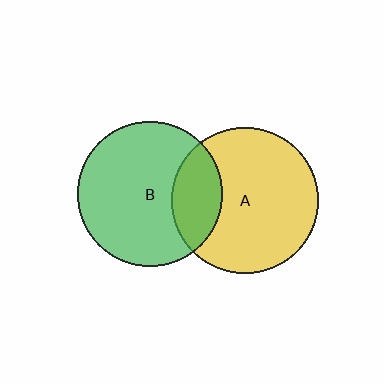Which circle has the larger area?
Circle A (yellow).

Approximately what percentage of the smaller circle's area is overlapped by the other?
Approximately 25%.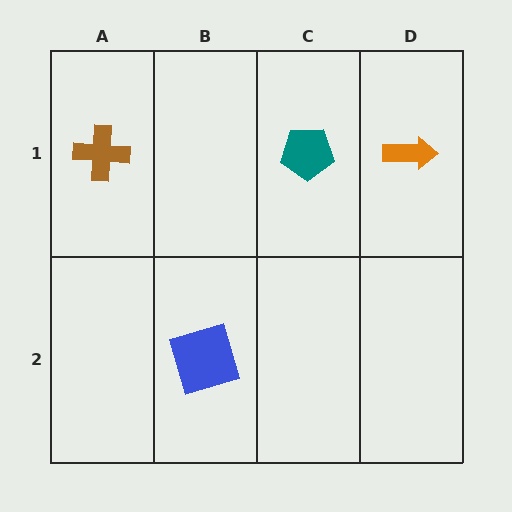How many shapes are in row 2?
1 shape.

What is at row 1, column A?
A brown cross.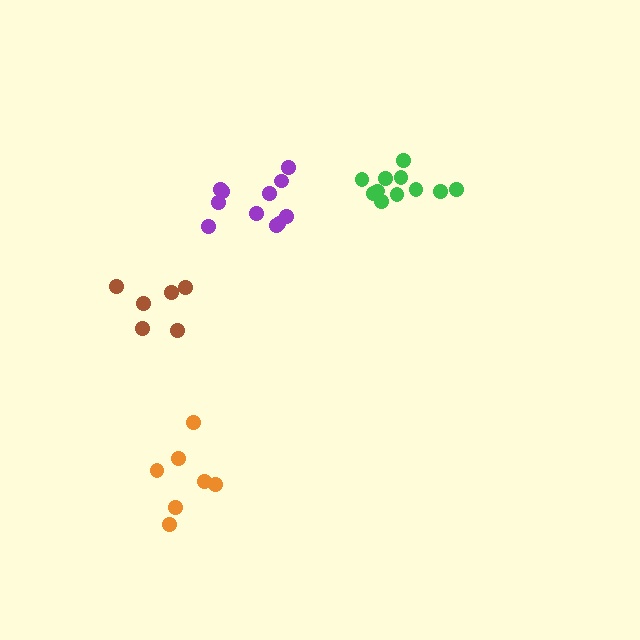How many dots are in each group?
Group 1: 7 dots, Group 2: 11 dots, Group 3: 6 dots, Group 4: 11 dots (35 total).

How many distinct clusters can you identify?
There are 4 distinct clusters.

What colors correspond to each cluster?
The clusters are colored: orange, purple, brown, green.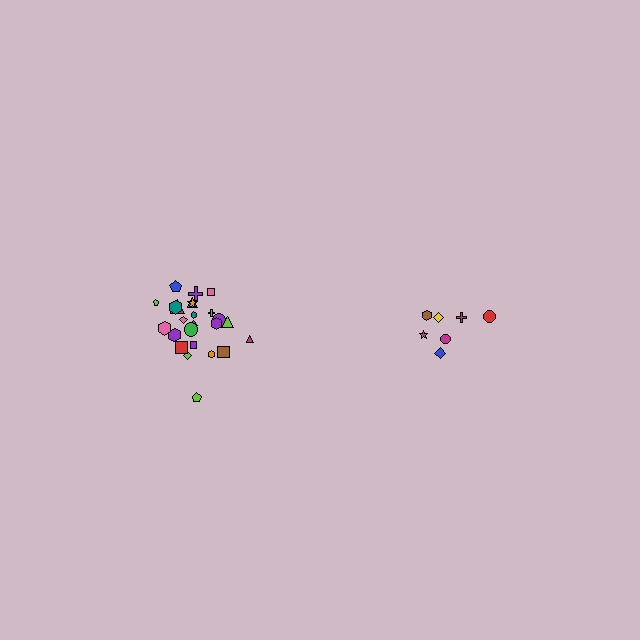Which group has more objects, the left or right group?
The left group.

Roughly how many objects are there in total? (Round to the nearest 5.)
Roughly 30 objects in total.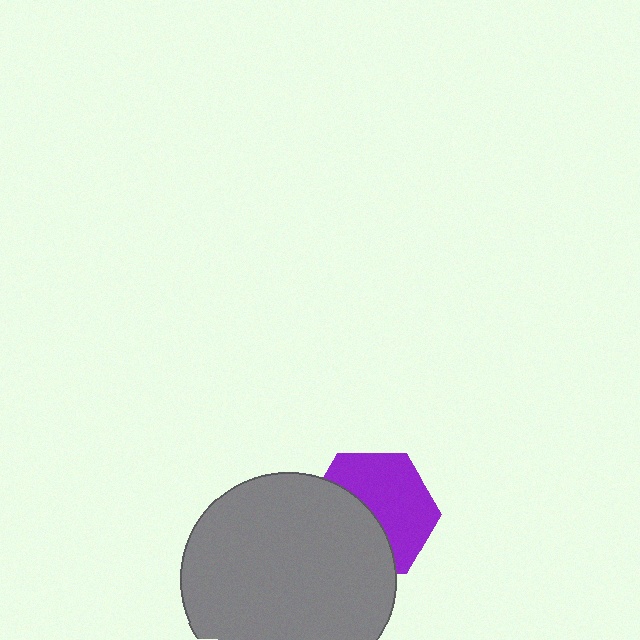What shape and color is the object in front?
The object in front is a gray circle.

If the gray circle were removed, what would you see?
You would see the complete purple hexagon.